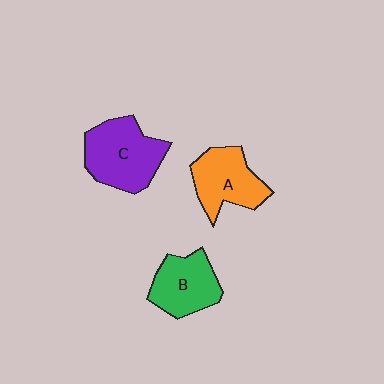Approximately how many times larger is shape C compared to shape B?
Approximately 1.3 times.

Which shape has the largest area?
Shape C (purple).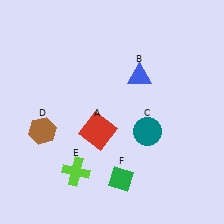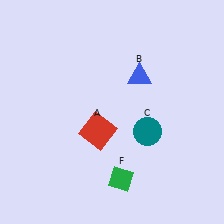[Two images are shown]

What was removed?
The brown hexagon (D), the lime cross (E) were removed in Image 2.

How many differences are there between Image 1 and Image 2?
There are 2 differences between the two images.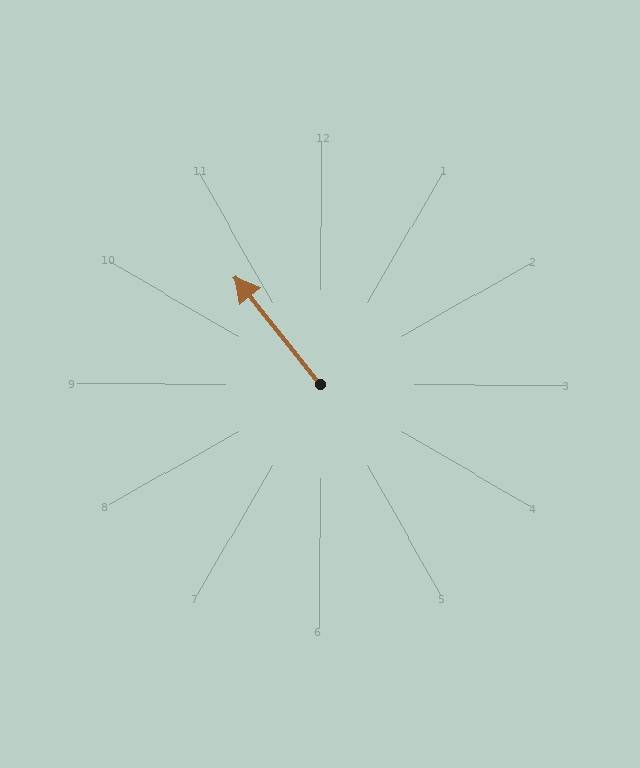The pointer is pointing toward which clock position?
Roughly 11 o'clock.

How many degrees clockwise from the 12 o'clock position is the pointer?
Approximately 322 degrees.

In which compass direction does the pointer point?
Northwest.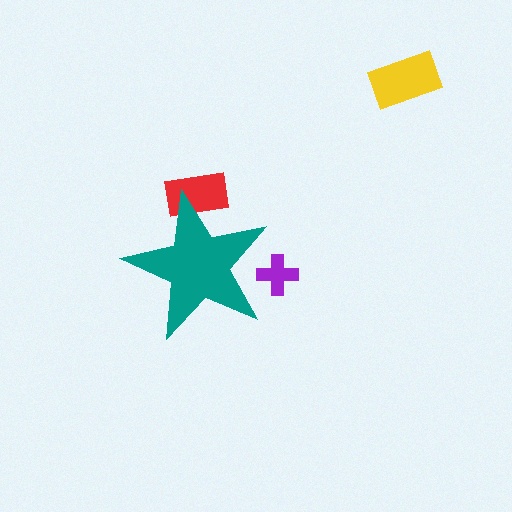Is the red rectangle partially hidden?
Yes, the red rectangle is partially hidden behind the teal star.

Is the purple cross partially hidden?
Yes, the purple cross is partially hidden behind the teal star.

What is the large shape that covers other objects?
A teal star.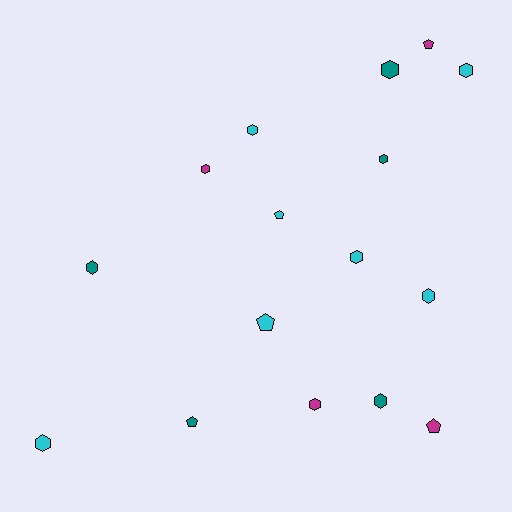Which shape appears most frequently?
Hexagon, with 11 objects.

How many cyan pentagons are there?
There are 2 cyan pentagons.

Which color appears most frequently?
Cyan, with 7 objects.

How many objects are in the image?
There are 16 objects.